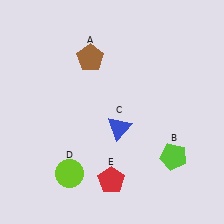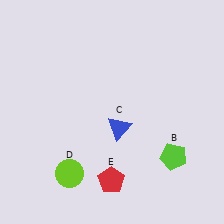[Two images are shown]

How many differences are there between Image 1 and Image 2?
There is 1 difference between the two images.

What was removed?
The brown pentagon (A) was removed in Image 2.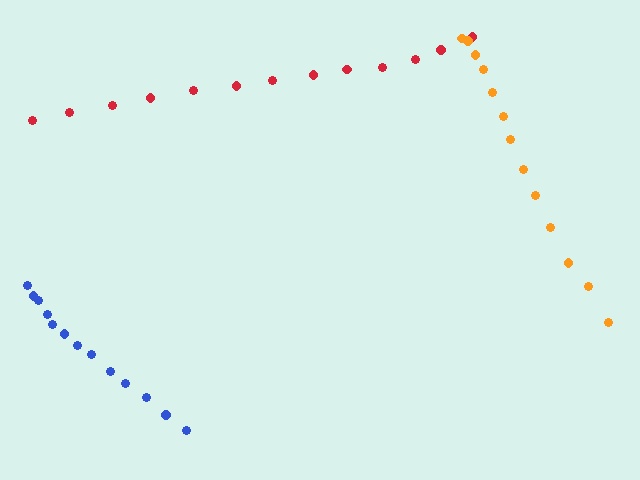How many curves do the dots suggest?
There are 3 distinct paths.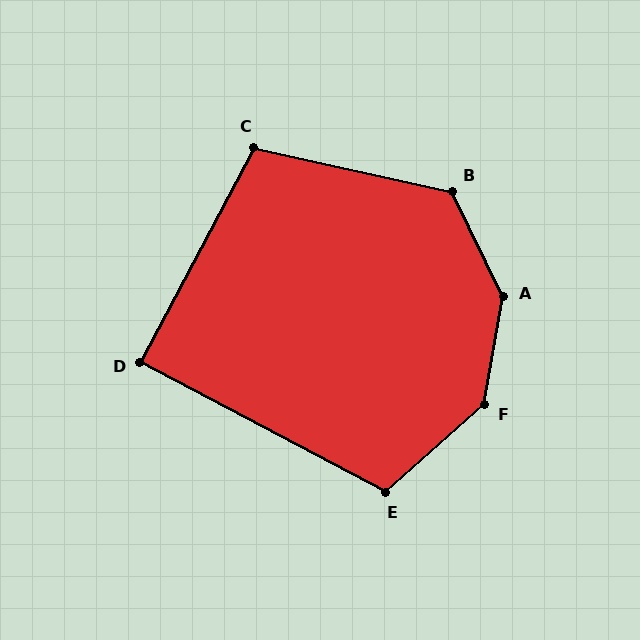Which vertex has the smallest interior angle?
D, at approximately 90 degrees.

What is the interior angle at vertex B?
Approximately 128 degrees (obtuse).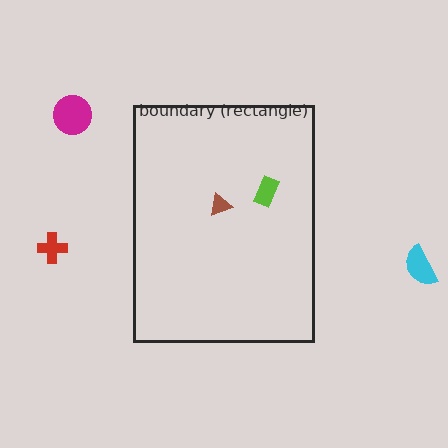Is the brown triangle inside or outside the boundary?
Inside.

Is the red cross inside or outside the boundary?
Outside.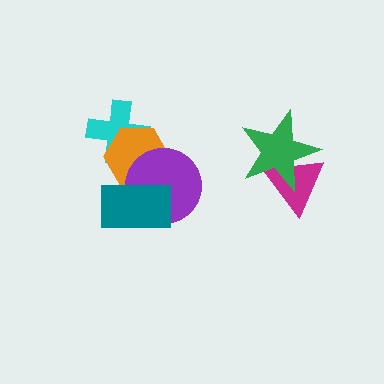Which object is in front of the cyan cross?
The orange hexagon is in front of the cyan cross.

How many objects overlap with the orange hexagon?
3 objects overlap with the orange hexagon.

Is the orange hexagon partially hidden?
Yes, it is partially covered by another shape.